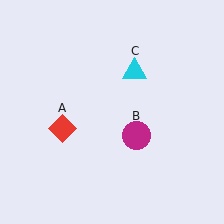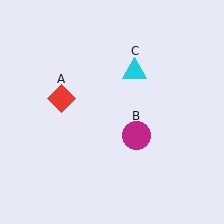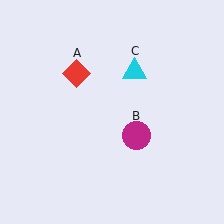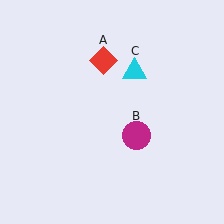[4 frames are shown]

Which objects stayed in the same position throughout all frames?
Magenta circle (object B) and cyan triangle (object C) remained stationary.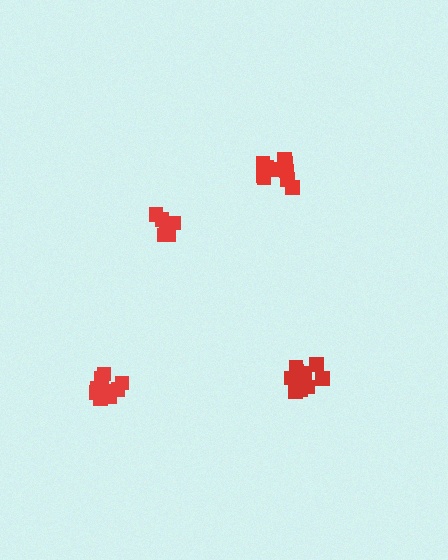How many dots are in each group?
Group 1: 12 dots, Group 2: 8 dots, Group 3: 10 dots, Group 4: 10 dots (40 total).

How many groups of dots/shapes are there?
There are 4 groups.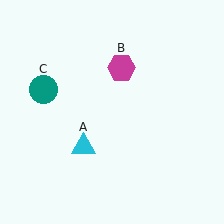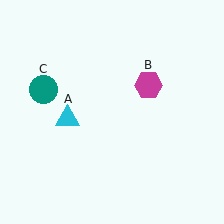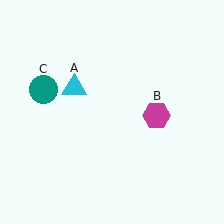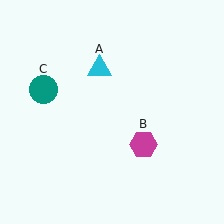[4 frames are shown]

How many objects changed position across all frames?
2 objects changed position: cyan triangle (object A), magenta hexagon (object B).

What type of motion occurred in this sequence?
The cyan triangle (object A), magenta hexagon (object B) rotated clockwise around the center of the scene.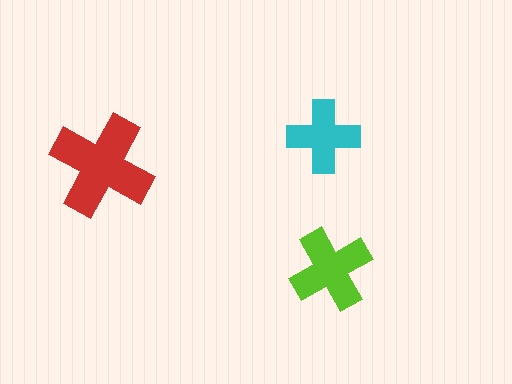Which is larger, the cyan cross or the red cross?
The red one.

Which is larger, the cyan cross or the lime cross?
The lime one.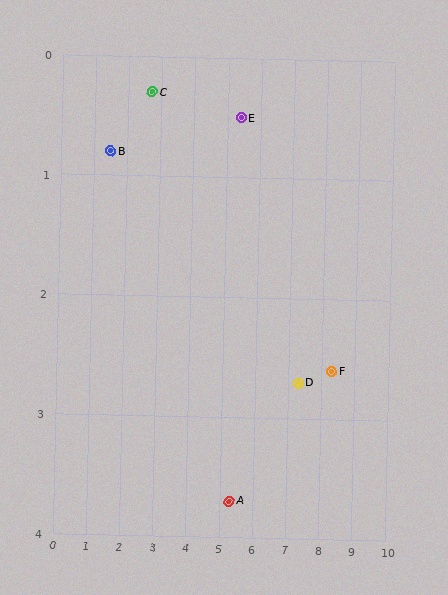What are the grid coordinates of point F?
Point F is at approximately (8.3, 2.6).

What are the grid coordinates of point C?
Point C is at approximately (2.7, 0.3).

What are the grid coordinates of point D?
Point D is at approximately (7.3, 2.7).